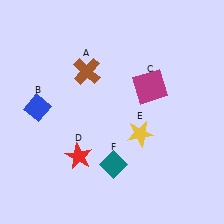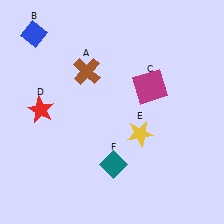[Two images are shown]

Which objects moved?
The objects that moved are: the blue diamond (B), the red star (D).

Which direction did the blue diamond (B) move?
The blue diamond (B) moved up.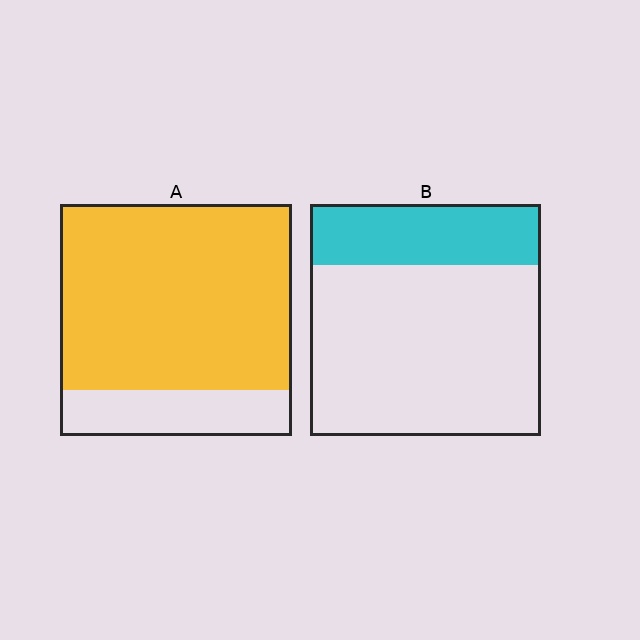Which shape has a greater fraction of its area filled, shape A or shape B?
Shape A.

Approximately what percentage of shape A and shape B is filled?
A is approximately 80% and B is approximately 25%.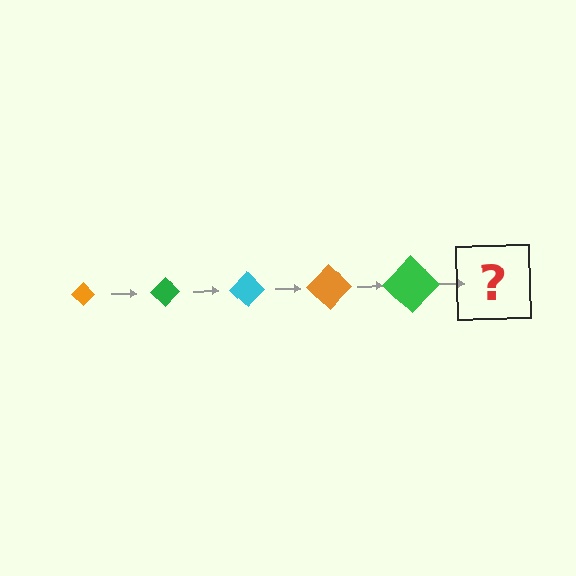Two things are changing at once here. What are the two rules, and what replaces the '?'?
The two rules are that the diamond grows larger each step and the color cycles through orange, green, and cyan. The '?' should be a cyan diamond, larger than the previous one.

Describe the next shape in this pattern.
It should be a cyan diamond, larger than the previous one.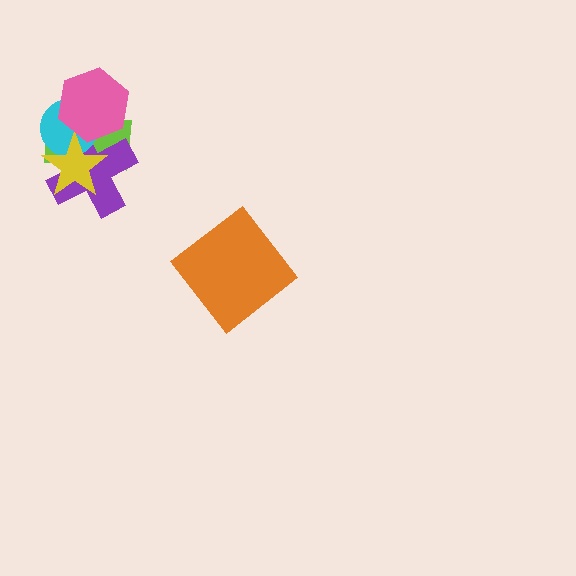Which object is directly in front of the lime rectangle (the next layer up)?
The purple cross is directly in front of the lime rectangle.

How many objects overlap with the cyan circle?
4 objects overlap with the cyan circle.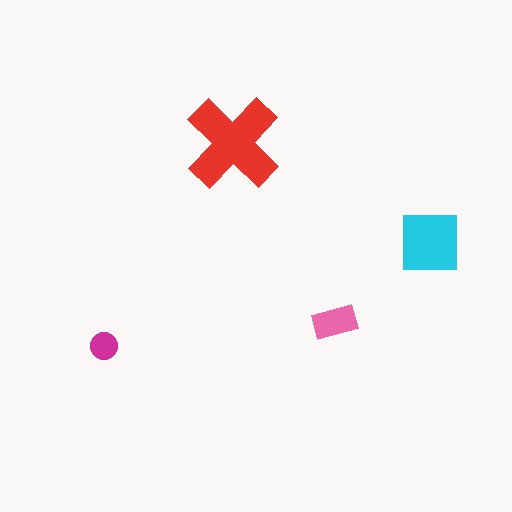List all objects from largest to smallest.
The red cross, the cyan square, the pink rectangle, the magenta circle.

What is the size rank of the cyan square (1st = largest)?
2nd.